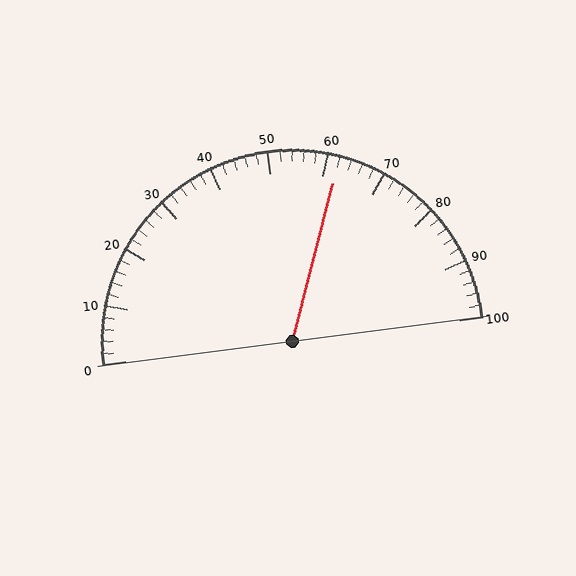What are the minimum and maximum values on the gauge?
The gauge ranges from 0 to 100.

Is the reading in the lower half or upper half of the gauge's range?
The reading is in the upper half of the range (0 to 100).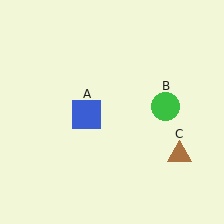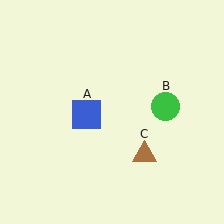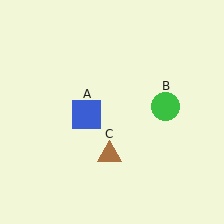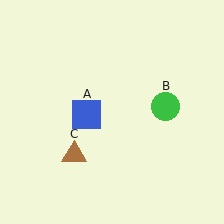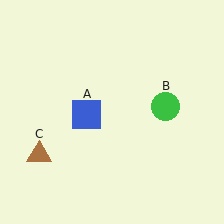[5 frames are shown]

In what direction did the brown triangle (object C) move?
The brown triangle (object C) moved left.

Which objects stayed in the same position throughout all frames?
Blue square (object A) and green circle (object B) remained stationary.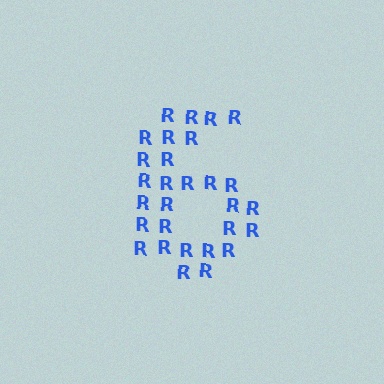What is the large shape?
The large shape is the digit 6.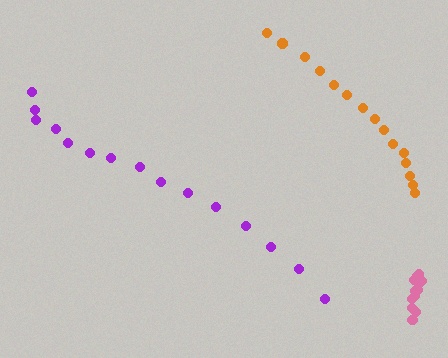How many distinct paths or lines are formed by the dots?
There are 3 distinct paths.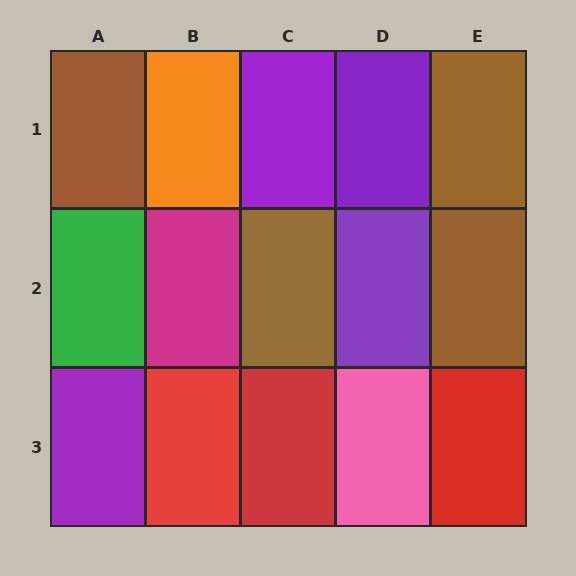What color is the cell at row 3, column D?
Pink.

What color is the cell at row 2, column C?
Brown.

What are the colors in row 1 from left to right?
Brown, orange, purple, purple, brown.